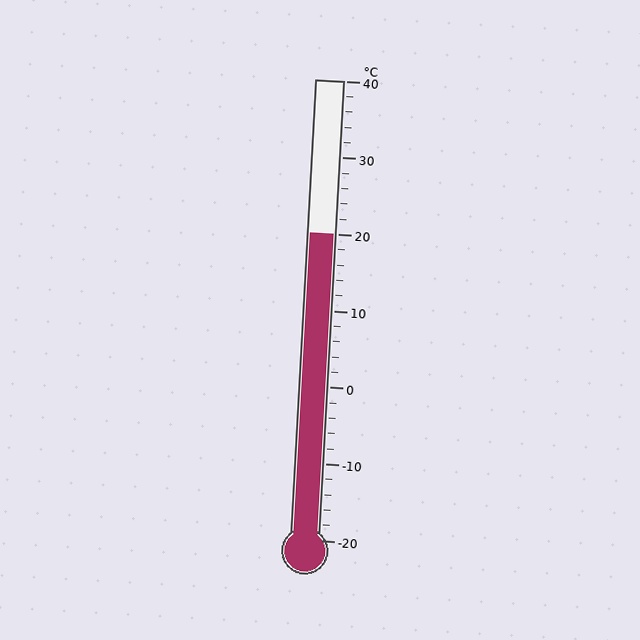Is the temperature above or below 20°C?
The temperature is at 20°C.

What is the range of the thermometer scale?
The thermometer scale ranges from -20°C to 40°C.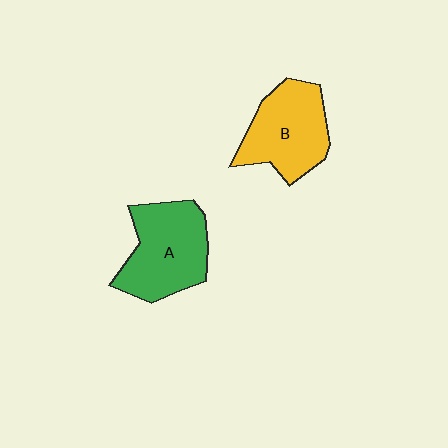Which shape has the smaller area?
Shape B (yellow).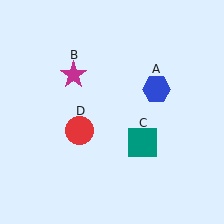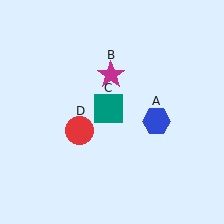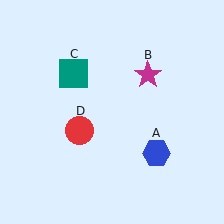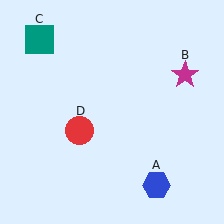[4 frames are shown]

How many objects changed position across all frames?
3 objects changed position: blue hexagon (object A), magenta star (object B), teal square (object C).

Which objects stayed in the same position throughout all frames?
Red circle (object D) remained stationary.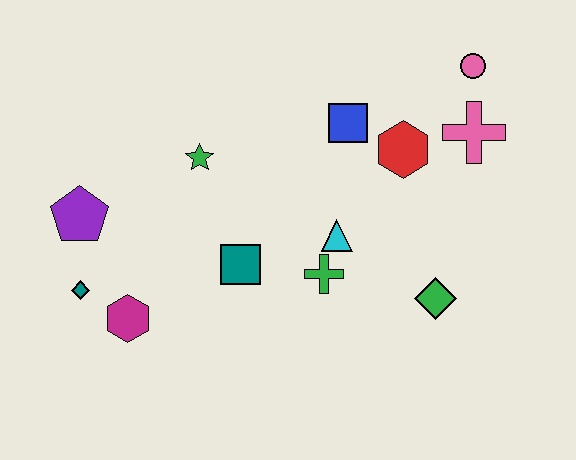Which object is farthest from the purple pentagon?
The pink circle is farthest from the purple pentagon.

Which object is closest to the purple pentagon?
The teal diamond is closest to the purple pentagon.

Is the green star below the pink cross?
Yes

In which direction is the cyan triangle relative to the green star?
The cyan triangle is to the right of the green star.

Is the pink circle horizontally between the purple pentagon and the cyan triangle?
No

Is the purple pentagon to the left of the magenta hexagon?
Yes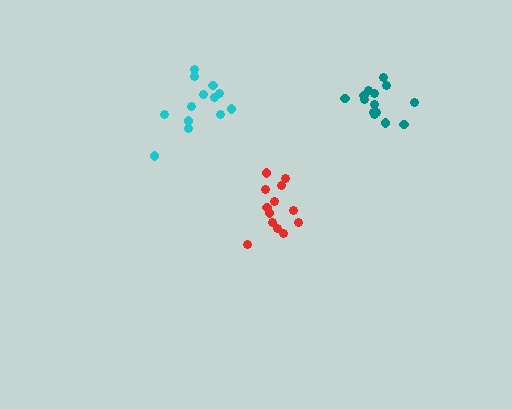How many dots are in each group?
Group 1: 13 dots, Group 2: 14 dots, Group 3: 13 dots (40 total).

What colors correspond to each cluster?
The clusters are colored: cyan, teal, red.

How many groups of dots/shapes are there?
There are 3 groups.